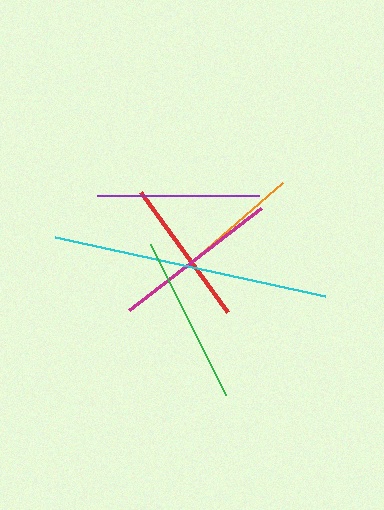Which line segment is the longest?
The cyan line is the longest at approximately 276 pixels.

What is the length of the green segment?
The green segment is approximately 168 pixels long.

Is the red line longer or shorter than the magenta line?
The magenta line is longer than the red line.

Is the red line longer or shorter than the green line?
The green line is longer than the red line.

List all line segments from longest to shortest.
From longest to shortest: cyan, green, magenta, purple, red, orange.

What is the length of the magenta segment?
The magenta segment is approximately 167 pixels long.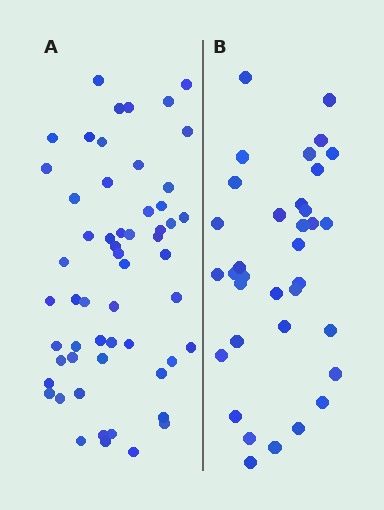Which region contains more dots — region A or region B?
Region A (the left region) has more dots.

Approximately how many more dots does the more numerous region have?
Region A has approximately 20 more dots than region B.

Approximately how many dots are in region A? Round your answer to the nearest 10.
About 60 dots. (The exact count is 56, which rounds to 60.)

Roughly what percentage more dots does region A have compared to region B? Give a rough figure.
About 60% more.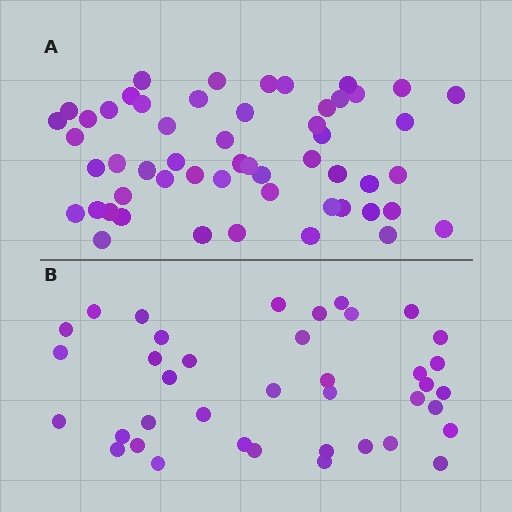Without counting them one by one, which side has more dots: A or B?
Region A (the top region) has more dots.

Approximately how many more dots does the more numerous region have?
Region A has approximately 15 more dots than region B.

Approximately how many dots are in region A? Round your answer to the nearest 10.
About 50 dots. (The exact count is 54, which rounds to 50.)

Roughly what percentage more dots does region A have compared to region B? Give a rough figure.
About 40% more.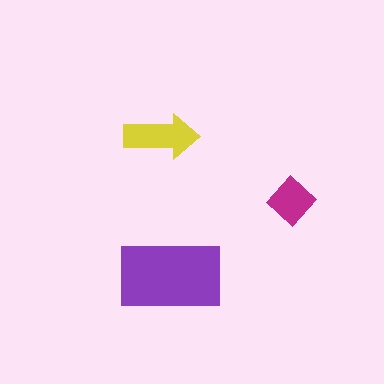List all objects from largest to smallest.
The purple rectangle, the yellow arrow, the magenta diamond.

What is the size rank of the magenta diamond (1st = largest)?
3rd.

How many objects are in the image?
There are 3 objects in the image.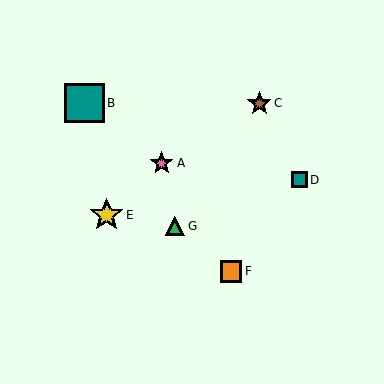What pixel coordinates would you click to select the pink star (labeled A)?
Click at (162, 163) to select the pink star A.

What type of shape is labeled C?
Shape C is a brown star.